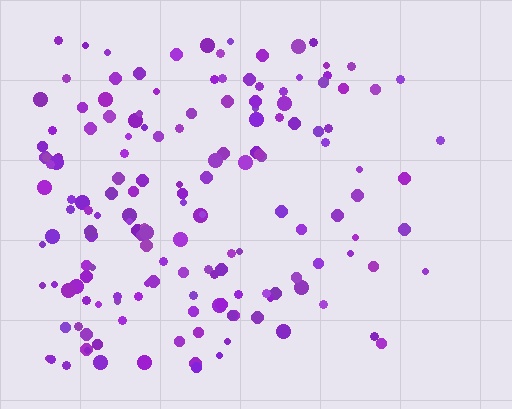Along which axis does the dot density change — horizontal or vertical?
Horizontal.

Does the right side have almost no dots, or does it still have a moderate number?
Still a moderate number, just noticeably fewer than the left.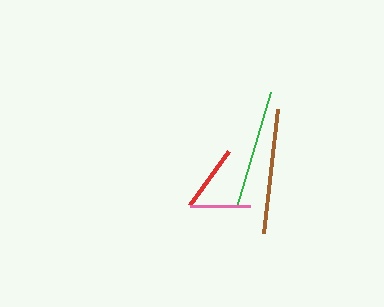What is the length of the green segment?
The green segment is approximately 119 pixels long.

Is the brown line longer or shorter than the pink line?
The brown line is longer than the pink line.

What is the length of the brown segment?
The brown segment is approximately 125 pixels long.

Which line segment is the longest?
The brown line is the longest at approximately 125 pixels.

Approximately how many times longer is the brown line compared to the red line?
The brown line is approximately 1.9 times the length of the red line.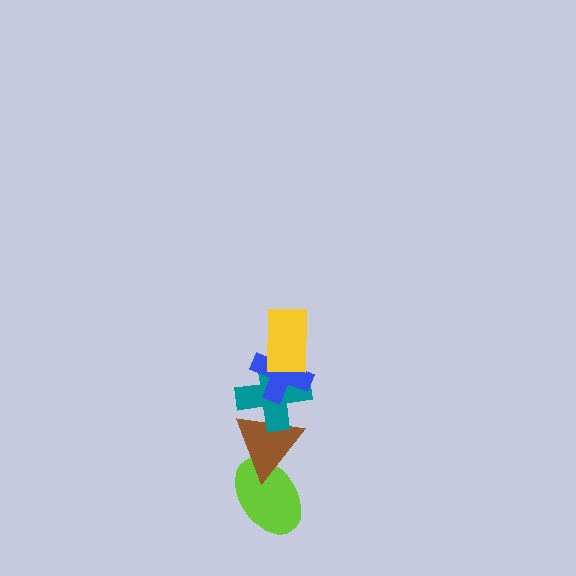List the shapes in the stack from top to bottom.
From top to bottom: the yellow rectangle, the blue cross, the teal cross, the brown triangle, the lime ellipse.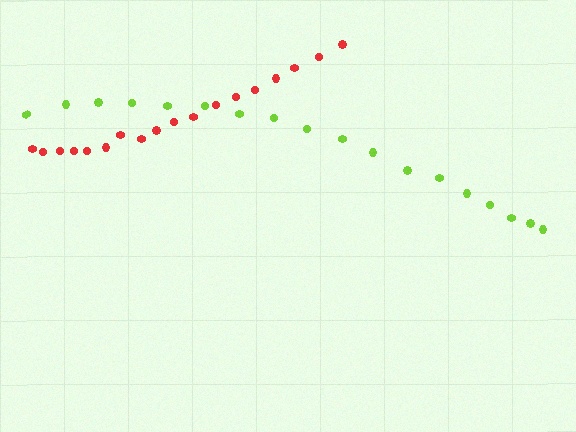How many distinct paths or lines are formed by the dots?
There are 2 distinct paths.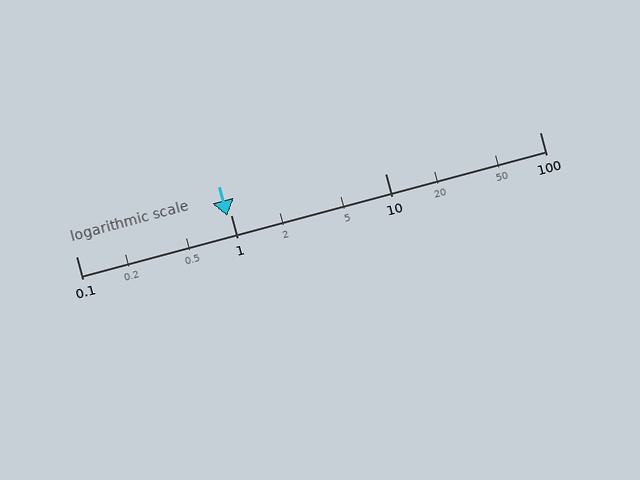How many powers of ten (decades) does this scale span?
The scale spans 3 decades, from 0.1 to 100.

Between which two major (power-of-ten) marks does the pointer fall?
The pointer is between 0.1 and 1.